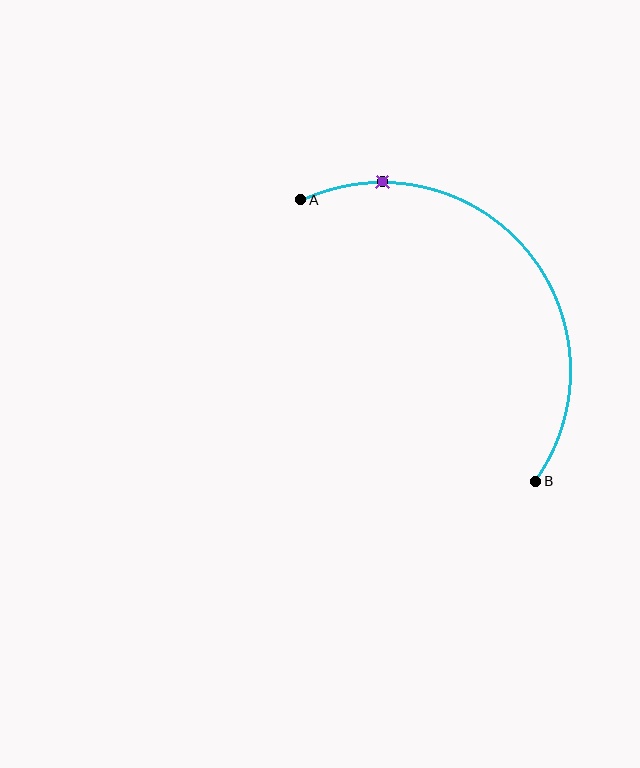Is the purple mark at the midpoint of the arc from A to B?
No. The purple mark lies on the arc but is closer to endpoint A. The arc midpoint would be at the point on the curve equidistant along the arc from both A and B.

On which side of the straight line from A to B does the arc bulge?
The arc bulges above and to the right of the straight line connecting A and B.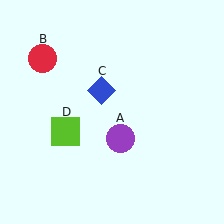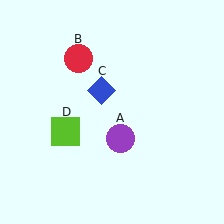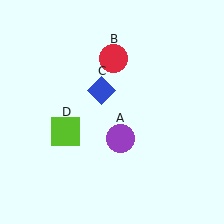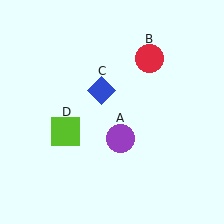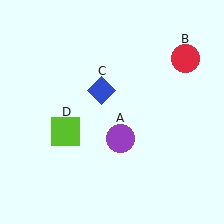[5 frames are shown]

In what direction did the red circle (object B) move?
The red circle (object B) moved right.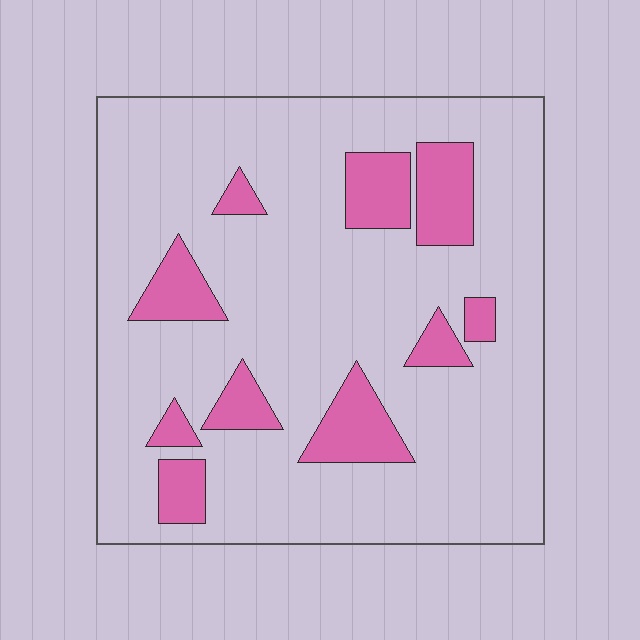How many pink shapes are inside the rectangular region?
10.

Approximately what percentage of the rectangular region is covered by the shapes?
Approximately 15%.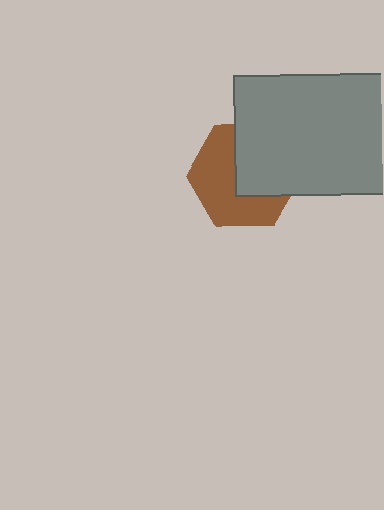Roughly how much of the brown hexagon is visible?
About half of it is visible (roughly 54%).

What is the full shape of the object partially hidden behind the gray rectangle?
The partially hidden object is a brown hexagon.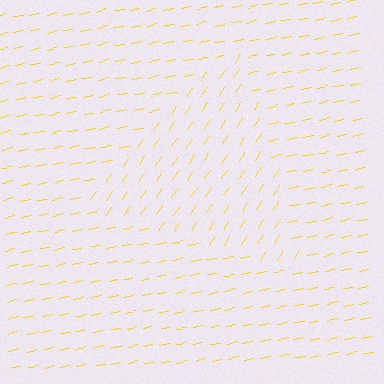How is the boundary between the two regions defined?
The boundary is defined purely by a change in line orientation (approximately 45 degrees difference). All lines are the same color and thickness.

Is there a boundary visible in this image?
Yes, there is a texture boundary formed by a change in line orientation.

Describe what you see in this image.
The image is filled with small yellow line segments. A triangle region in the image has lines oriented differently from the surrounding lines, creating a visible texture boundary.